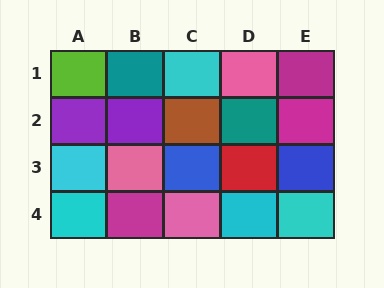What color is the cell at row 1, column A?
Lime.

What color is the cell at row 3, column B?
Pink.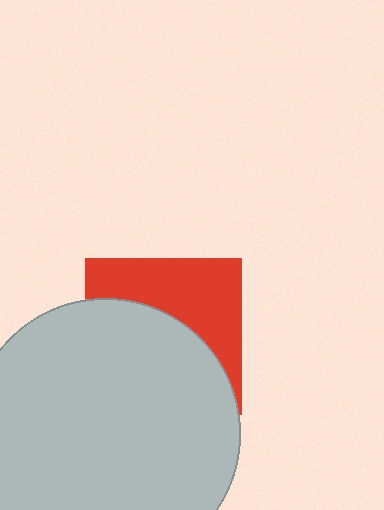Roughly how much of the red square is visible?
A small part of it is visible (roughly 42%).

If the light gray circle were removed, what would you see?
You would see the complete red square.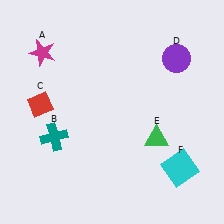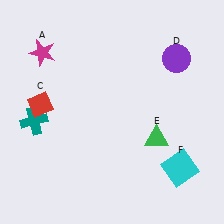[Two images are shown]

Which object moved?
The teal cross (B) moved left.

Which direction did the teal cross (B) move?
The teal cross (B) moved left.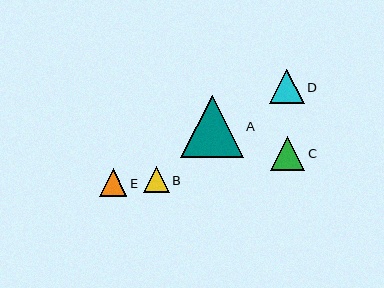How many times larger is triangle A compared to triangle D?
Triangle A is approximately 1.8 times the size of triangle D.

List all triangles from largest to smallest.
From largest to smallest: A, C, D, E, B.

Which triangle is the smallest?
Triangle B is the smallest with a size of approximately 26 pixels.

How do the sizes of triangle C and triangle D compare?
Triangle C and triangle D are approximately the same size.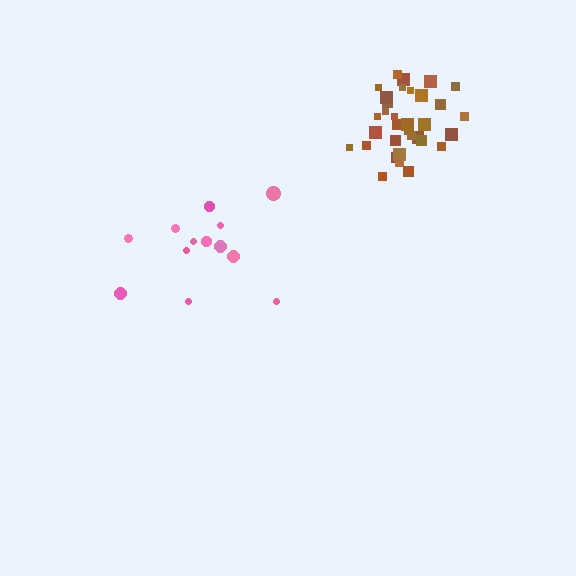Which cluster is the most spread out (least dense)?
Pink.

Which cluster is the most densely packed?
Brown.